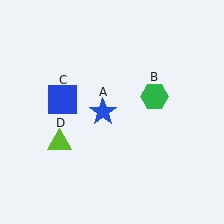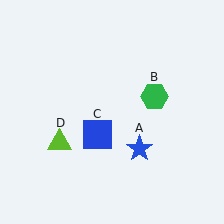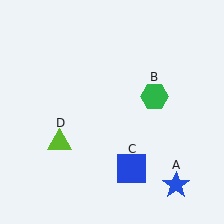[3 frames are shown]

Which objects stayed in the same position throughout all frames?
Green hexagon (object B) and lime triangle (object D) remained stationary.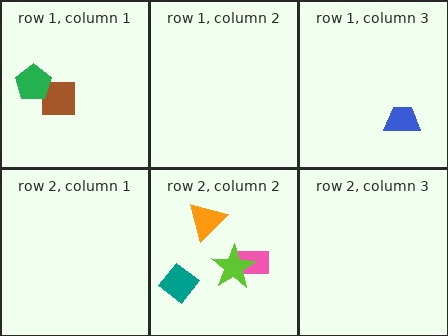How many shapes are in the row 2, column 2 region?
4.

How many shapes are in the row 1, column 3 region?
1.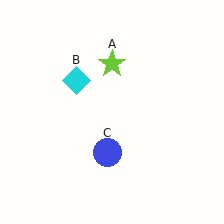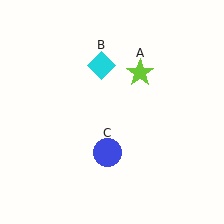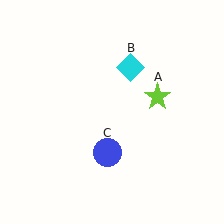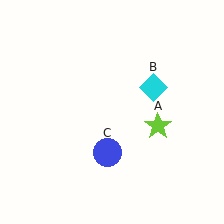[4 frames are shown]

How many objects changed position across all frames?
2 objects changed position: lime star (object A), cyan diamond (object B).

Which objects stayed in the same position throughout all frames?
Blue circle (object C) remained stationary.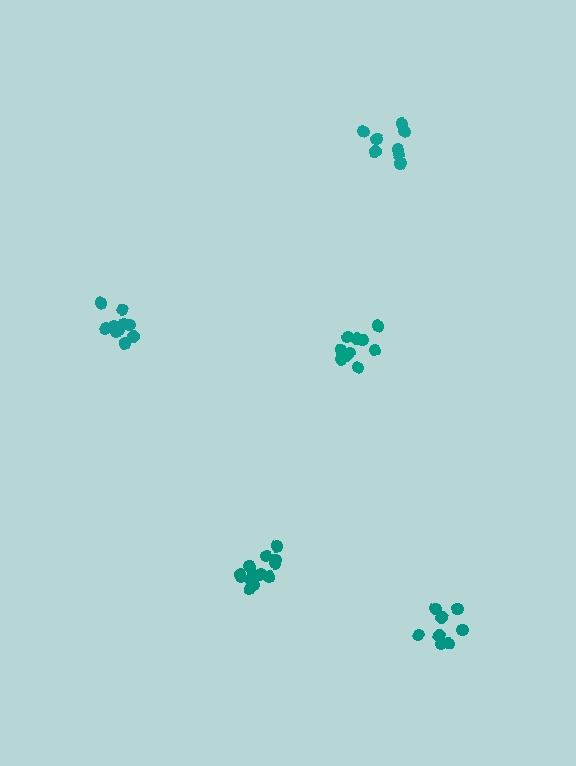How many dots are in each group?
Group 1: 10 dots, Group 2: 8 dots, Group 3: 10 dots, Group 4: 13 dots, Group 5: 10 dots (51 total).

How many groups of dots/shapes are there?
There are 5 groups.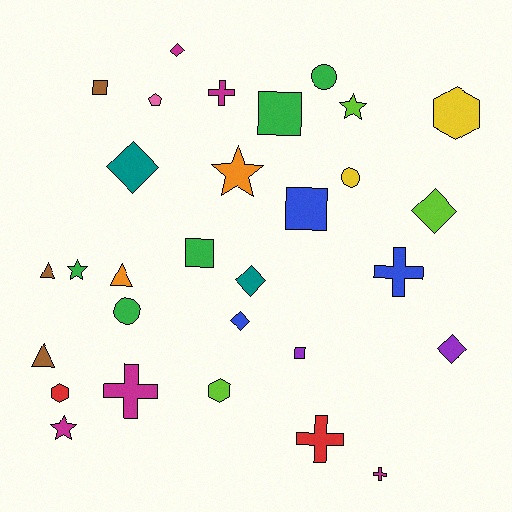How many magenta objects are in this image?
There are 5 magenta objects.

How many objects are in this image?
There are 30 objects.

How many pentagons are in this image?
There is 1 pentagon.